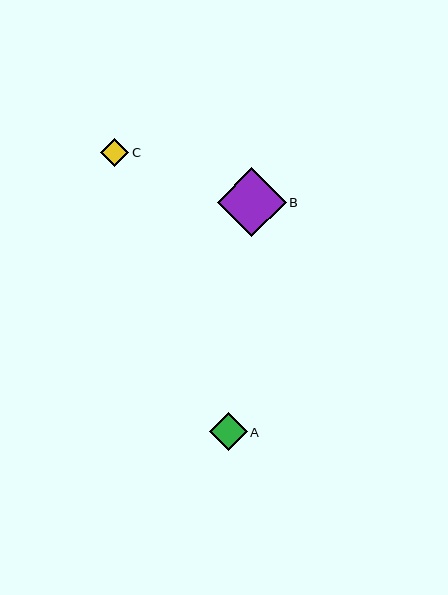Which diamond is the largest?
Diamond B is the largest with a size of approximately 69 pixels.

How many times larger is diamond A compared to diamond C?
Diamond A is approximately 1.3 times the size of diamond C.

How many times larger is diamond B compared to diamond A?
Diamond B is approximately 1.8 times the size of diamond A.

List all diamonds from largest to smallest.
From largest to smallest: B, A, C.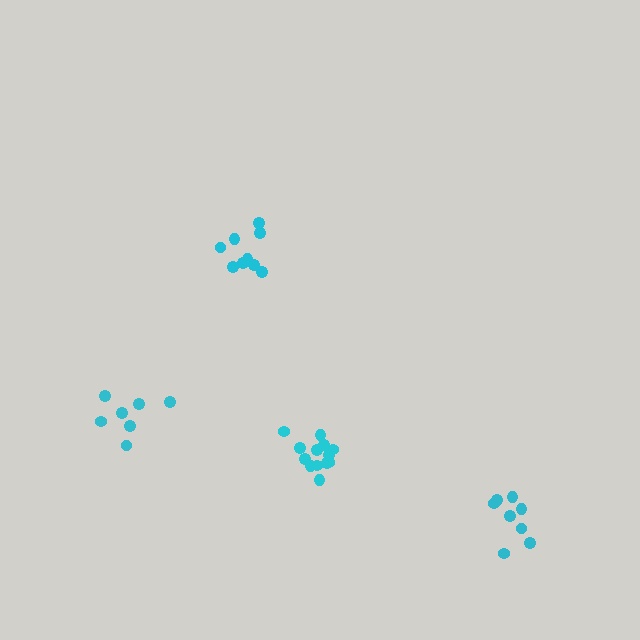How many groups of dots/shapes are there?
There are 4 groups.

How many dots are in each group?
Group 1: 9 dots, Group 2: 7 dots, Group 3: 13 dots, Group 4: 8 dots (37 total).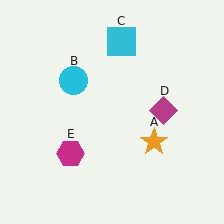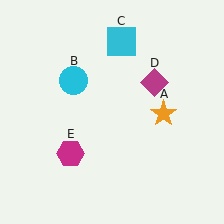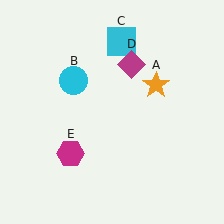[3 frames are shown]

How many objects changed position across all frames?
2 objects changed position: orange star (object A), magenta diamond (object D).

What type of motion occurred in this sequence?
The orange star (object A), magenta diamond (object D) rotated counterclockwise around the center of the scene.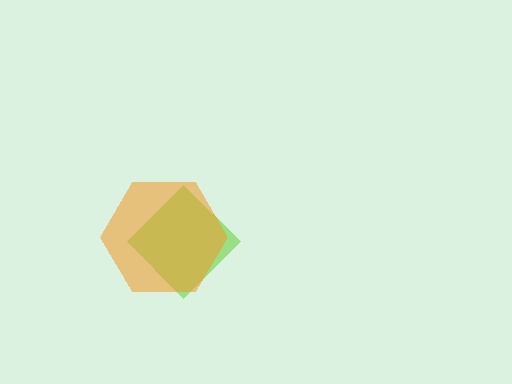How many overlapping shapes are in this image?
There are 2 overlapping shapes in the image.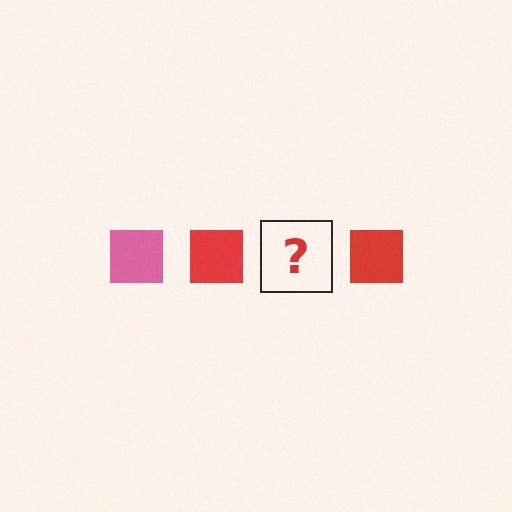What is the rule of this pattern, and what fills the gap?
The rule is that the pattern cycles through pink, red squares. The gap should be filled with a pink square.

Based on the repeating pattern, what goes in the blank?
The blank should be a pink square.